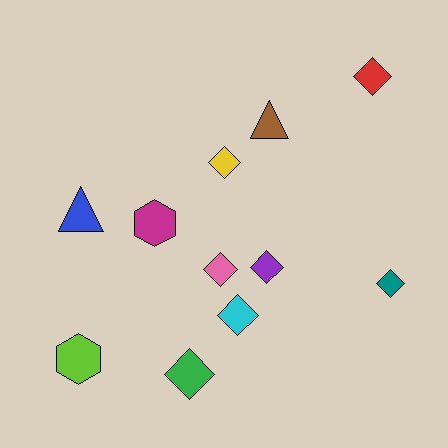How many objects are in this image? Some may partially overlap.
There are 11 objects.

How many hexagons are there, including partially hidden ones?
There are 2 hexagons.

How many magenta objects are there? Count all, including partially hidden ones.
There is 1 magenta object.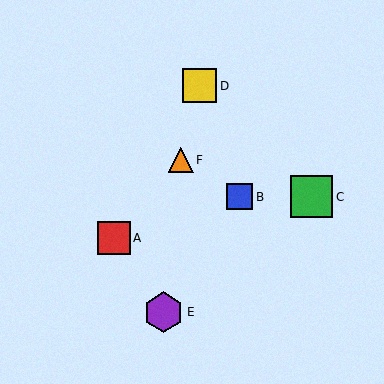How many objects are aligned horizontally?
2 objects (B, C) are aligned horizontally.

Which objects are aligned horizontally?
Objects B, C are aligned horizontally.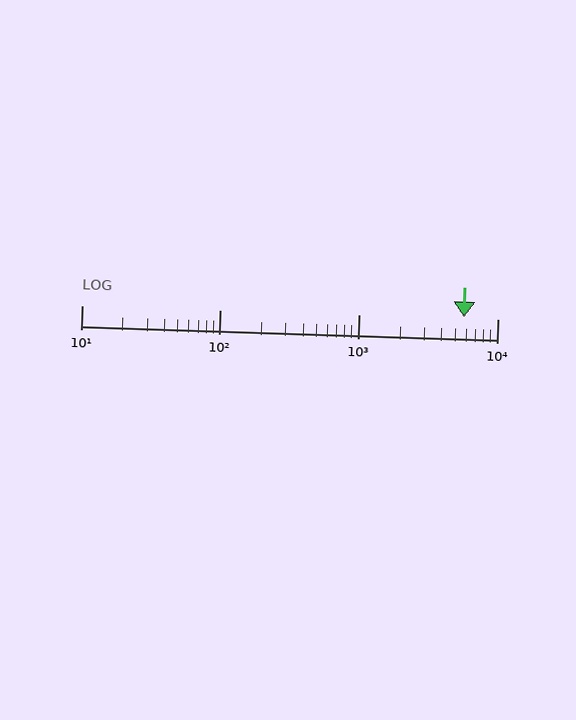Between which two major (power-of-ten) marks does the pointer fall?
The pointer is between 1000 and 10000.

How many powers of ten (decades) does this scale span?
The scale spans 3 decades, from 10 to 10000.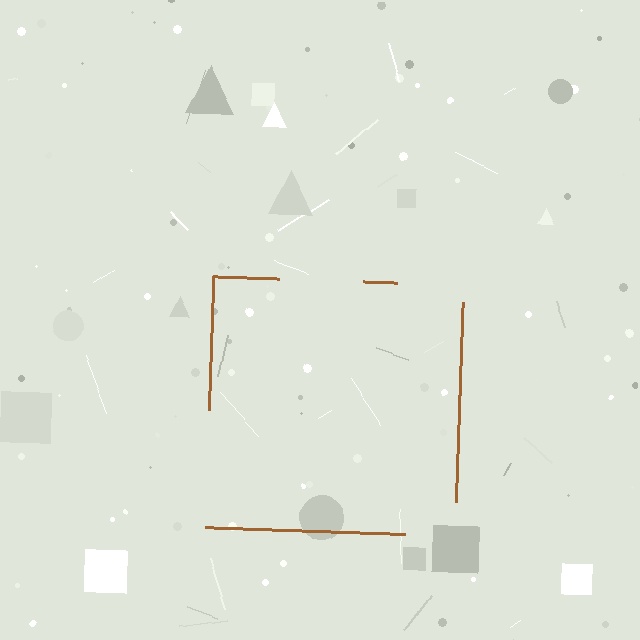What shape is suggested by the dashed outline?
The dashed outline suggests a square.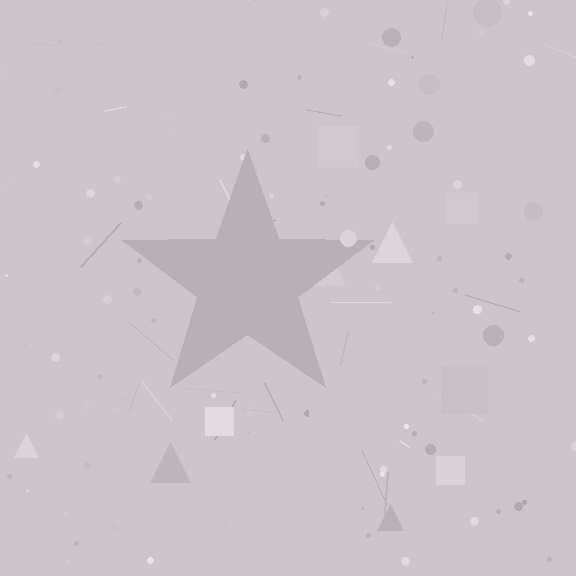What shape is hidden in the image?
A star is hidden in the image.